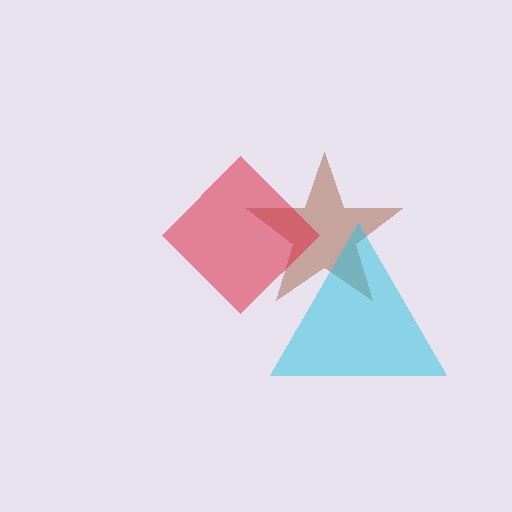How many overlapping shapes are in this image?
There are 3 overlapping shapes in the image.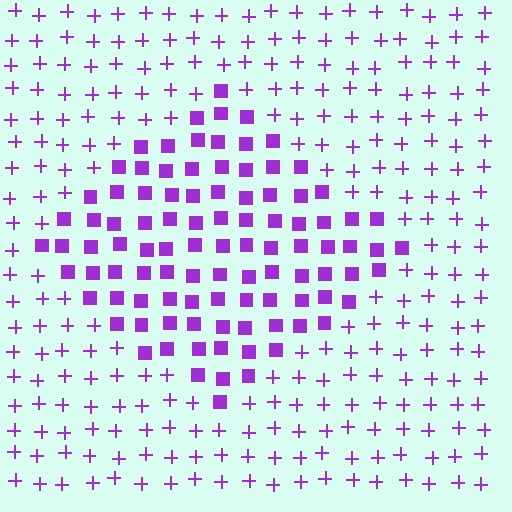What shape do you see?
I see a diamond.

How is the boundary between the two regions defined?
The boundary is defined by a change in element shape: squares inside vs. plus signs outside. All elements share the same color and spacing.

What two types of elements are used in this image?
The image uses squares inside the diamond region and plus signs outside it.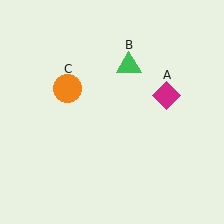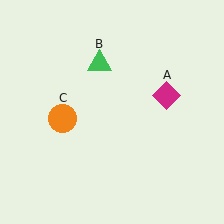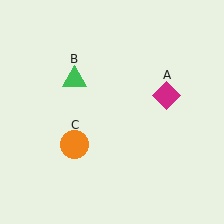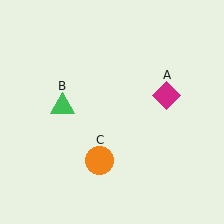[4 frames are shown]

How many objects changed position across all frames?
2 objects changed position: green triangle (object B), orange circle (object C).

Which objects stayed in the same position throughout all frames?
Magenta diamond (object A) remained stationary.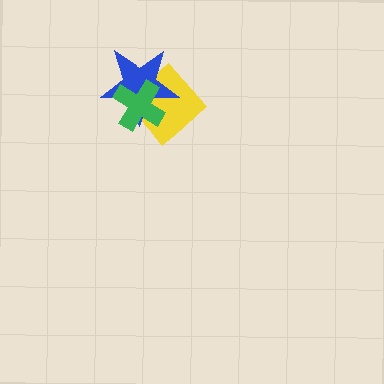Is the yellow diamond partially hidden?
Yes, it is partially covered by another shape.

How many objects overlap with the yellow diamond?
2 objects overlap with the yellow diamond.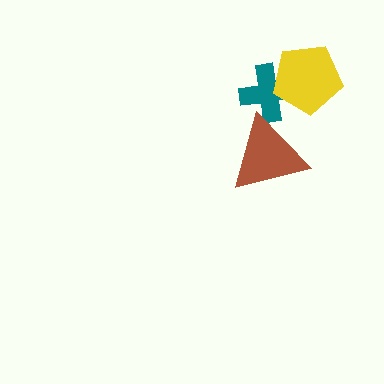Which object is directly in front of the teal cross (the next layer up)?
The yellow pentagon is directly in front of the teal cross.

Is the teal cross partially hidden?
Yes, it is partially covered by another shape.